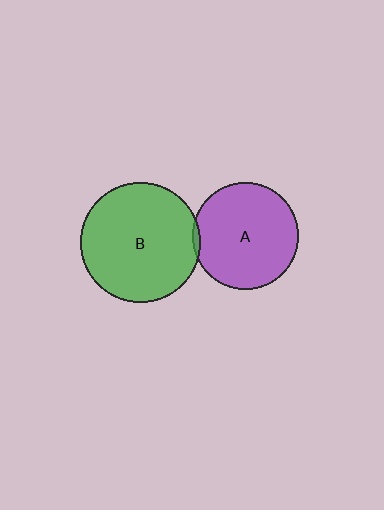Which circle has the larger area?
Circle B (green).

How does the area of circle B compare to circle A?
Approximately 1.3 times.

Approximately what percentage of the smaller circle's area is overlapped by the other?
Approximately 5%.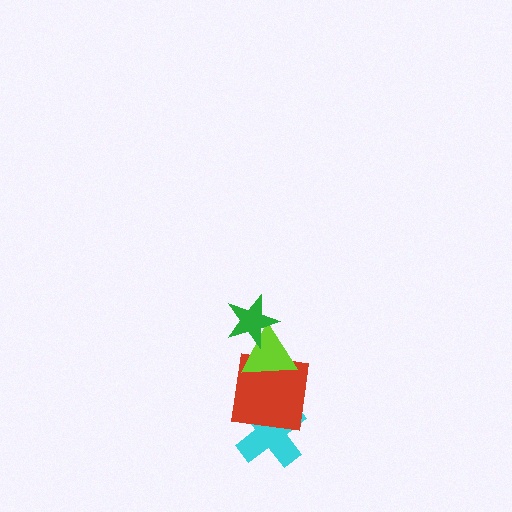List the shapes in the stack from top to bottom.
From top to bottom: the green star, the lime triangle, the red square, the cyan cross.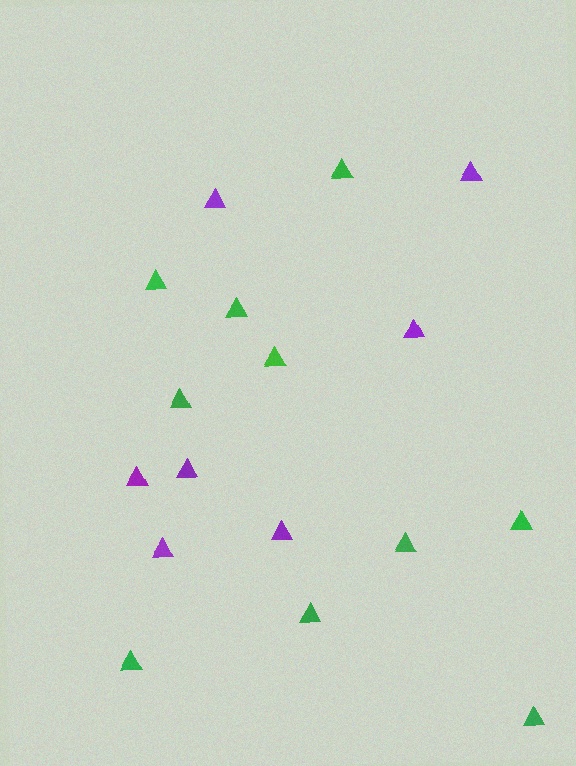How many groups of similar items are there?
There are 2 groups: one group of purple triangles (7) and one group of green triangles (10).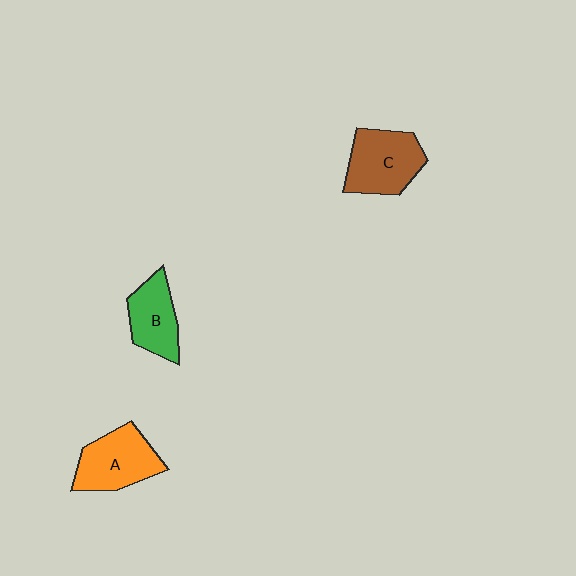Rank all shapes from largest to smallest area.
From largest to smallest: C (brown), A (orange), B (green).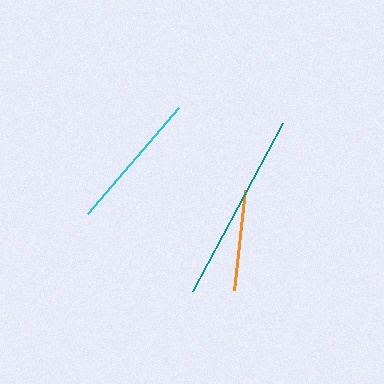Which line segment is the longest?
The teal line is the longest at approximately 191 pixels.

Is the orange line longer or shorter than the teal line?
The teal line is longer than the orange line.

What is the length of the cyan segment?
The cyan segment is approximately 139 pixels long.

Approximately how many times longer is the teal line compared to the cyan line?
The teal line is approximately 1.4 times the length of the cyan line.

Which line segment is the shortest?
The orange line is the shortest at approximately 100 pixels.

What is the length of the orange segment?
The orange segment is approximately 100 pixels long.